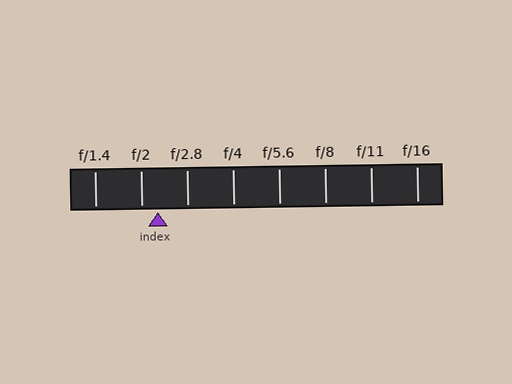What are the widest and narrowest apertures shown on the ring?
The widest aperture shown is f/1.4 and the narrowest is f/16.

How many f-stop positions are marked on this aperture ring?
There are 8 f-stop positions marked.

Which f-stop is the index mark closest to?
The index mark is closest to f/2.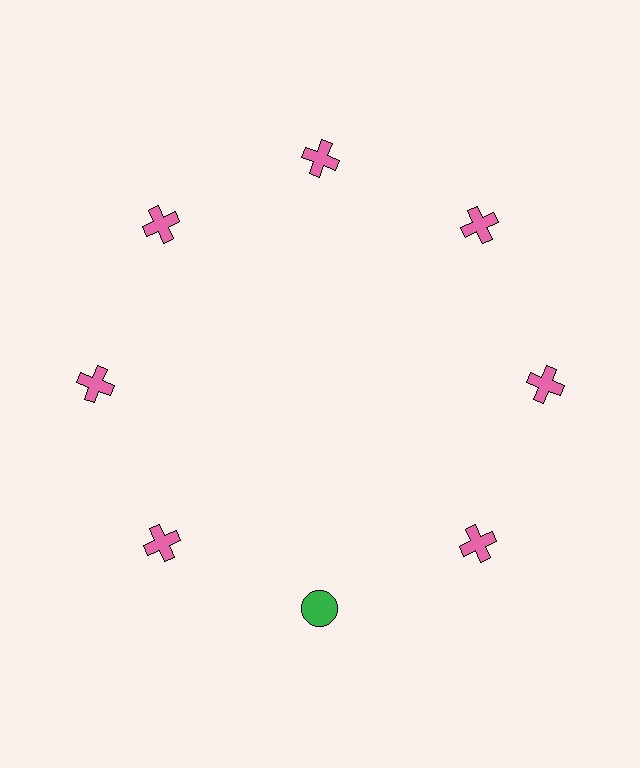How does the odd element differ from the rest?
It differs in both color (green instead of pink) and shape (circle instead of cross).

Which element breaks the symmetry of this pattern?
The green circle at roughly the 6 o'clock position breaks the symmetry. All other shapes are pink crosses.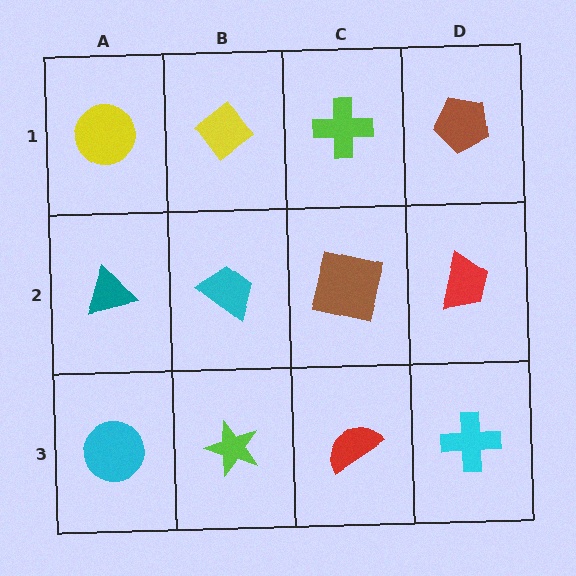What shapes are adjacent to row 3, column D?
A red trapezoid (row 2, column D), a red semicircle (row 3, column C).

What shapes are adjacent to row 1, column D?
A red trapezoid (row 2, column D), a lime cross (row 1, column C).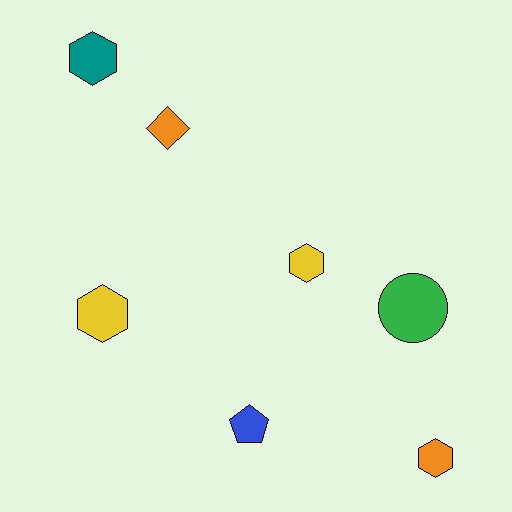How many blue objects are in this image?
There is 1 blue object.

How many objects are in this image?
There are 7 objects.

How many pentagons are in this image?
There is 1 pentagon.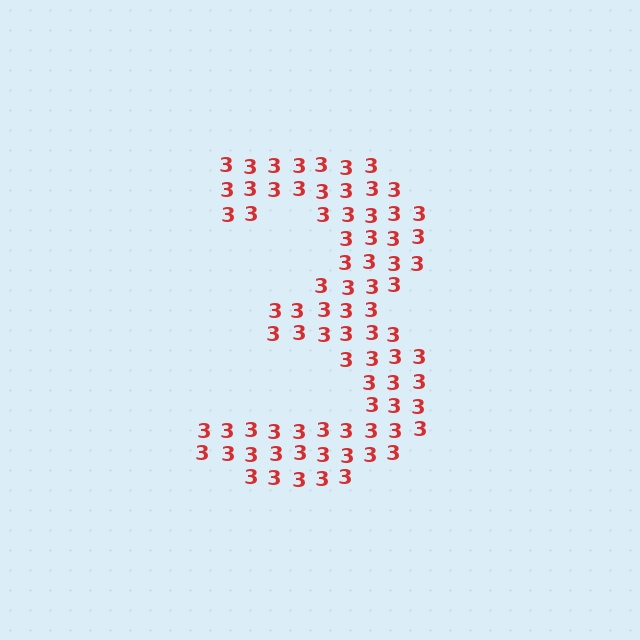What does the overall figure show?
The overall figure shows the digit 3.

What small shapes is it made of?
It is made of small digit 3's.